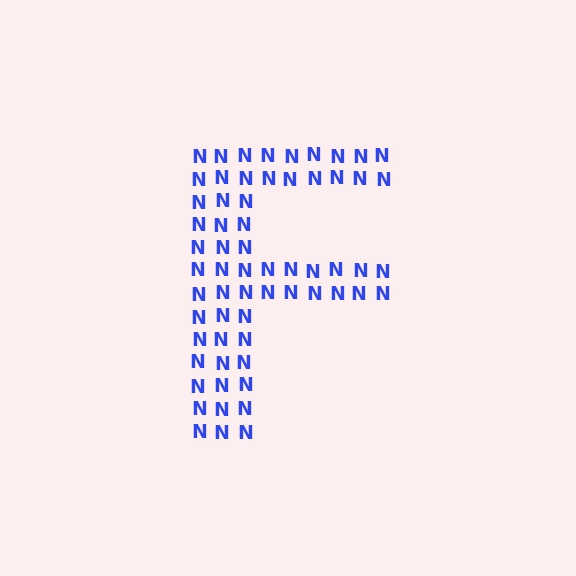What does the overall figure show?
The overall figure shows the letter F.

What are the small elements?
The small elements are letter N's.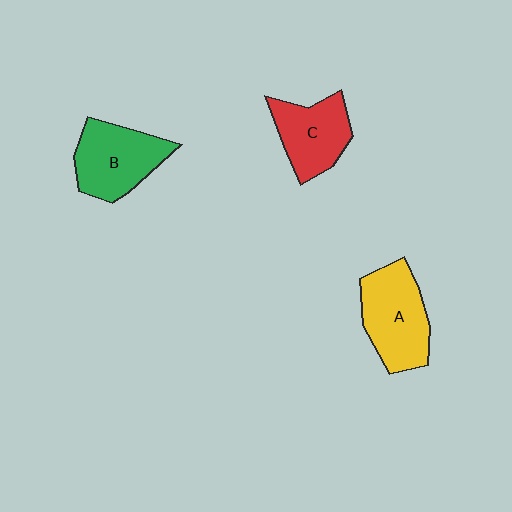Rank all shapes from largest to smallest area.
From largest to smallest: A (yellow), B (green), C (red).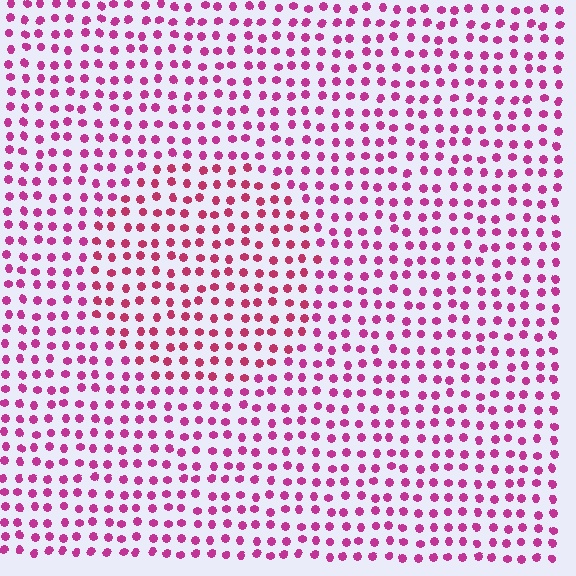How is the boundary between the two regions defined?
The boundary is defined purely by a slight shift in hue (about 20 degrees). Spacing, size, and orientation are identical on both sides.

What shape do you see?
I see a circle.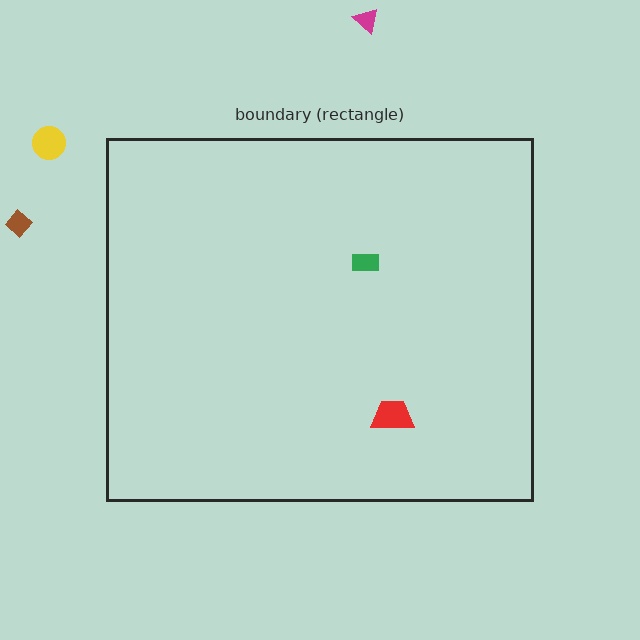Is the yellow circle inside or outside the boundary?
Outside.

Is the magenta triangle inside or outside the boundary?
Outside.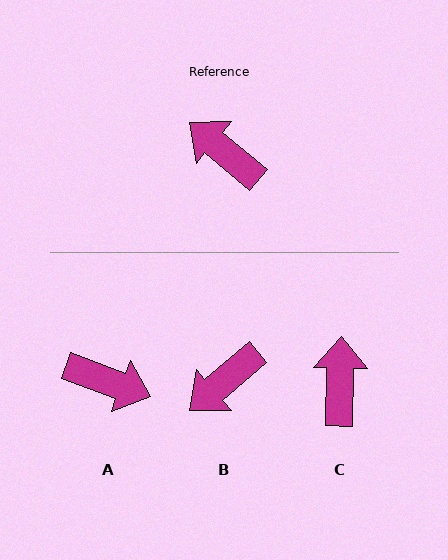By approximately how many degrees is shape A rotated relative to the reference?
Approximately 160 degrees clockwise.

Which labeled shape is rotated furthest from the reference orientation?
A, about 160 degrees away.